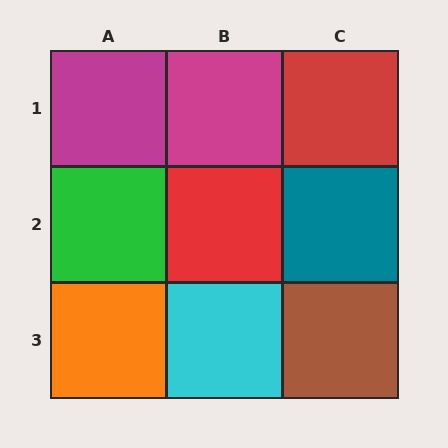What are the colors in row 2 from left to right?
Green, red, teal.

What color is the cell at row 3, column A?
Orange.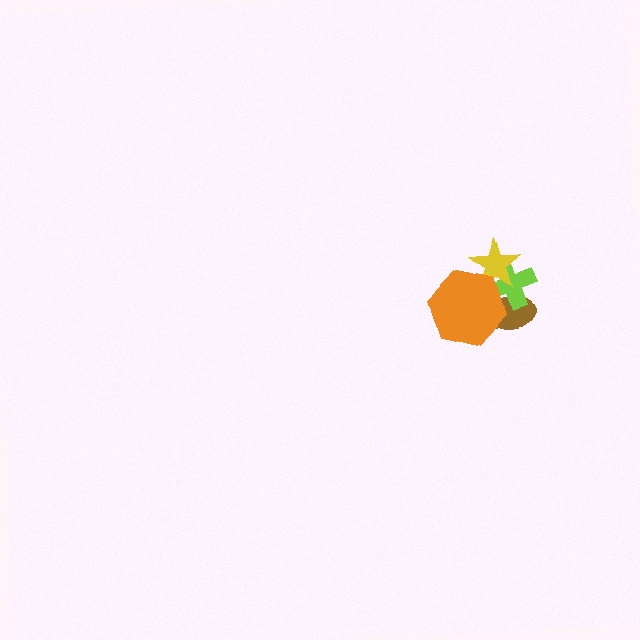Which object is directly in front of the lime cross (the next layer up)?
The yellow star is directly in front of the lime cross.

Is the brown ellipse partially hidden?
Yes, it is partially covered by another shape.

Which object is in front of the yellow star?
The orange hexagon is in front of the yellow star.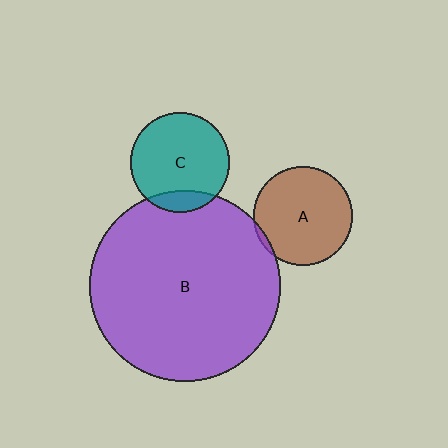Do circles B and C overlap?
Yes.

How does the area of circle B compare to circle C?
Approximately 3.7 times.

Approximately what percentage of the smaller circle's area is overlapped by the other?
Approximately 15%.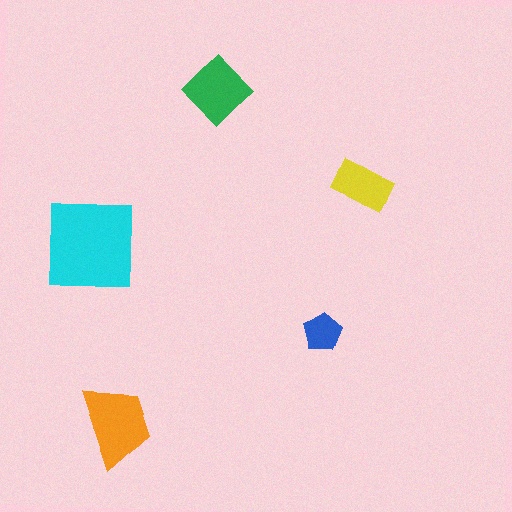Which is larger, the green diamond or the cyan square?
The cyan square.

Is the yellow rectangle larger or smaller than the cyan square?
Smaller.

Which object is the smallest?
The blue pentagon.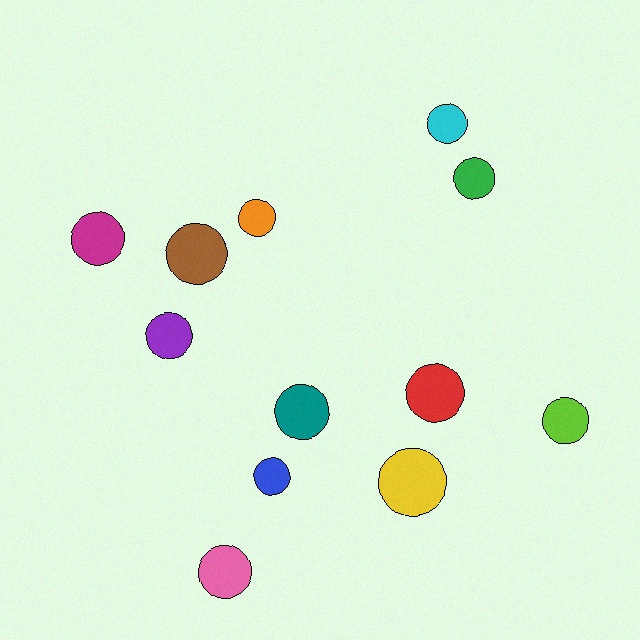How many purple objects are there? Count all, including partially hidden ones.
There is 1 purple object.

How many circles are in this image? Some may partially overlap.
There are 12 circles.